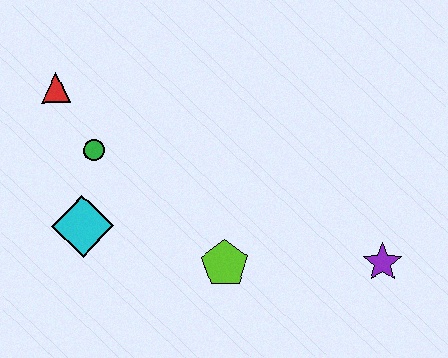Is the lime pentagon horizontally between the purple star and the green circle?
Yes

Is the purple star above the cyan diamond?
No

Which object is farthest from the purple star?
The red triangle is farthest from the purple star.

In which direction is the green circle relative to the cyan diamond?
The green circle is above the cyan diamond.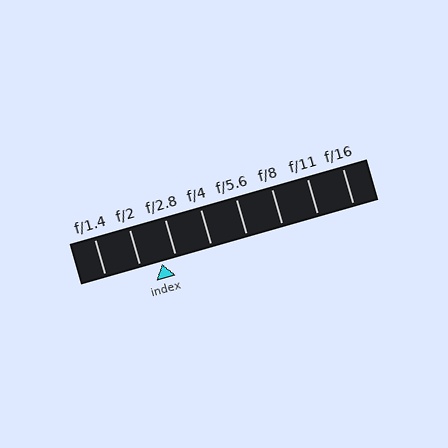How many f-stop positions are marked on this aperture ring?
There are 8 f-stop positions marked.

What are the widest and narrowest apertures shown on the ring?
The widest aperture shown is f/1.4 and the narrowest is f/16.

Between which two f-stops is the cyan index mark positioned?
The index mark is between f/2 and f/2.8.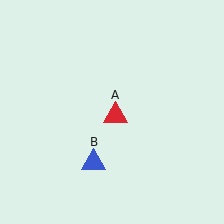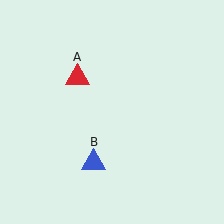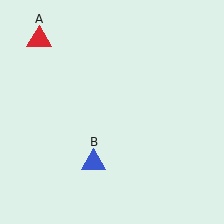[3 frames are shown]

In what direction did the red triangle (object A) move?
The red triangle (object A) moved up and to the left.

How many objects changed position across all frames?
1 object changed position: red triangle (object A).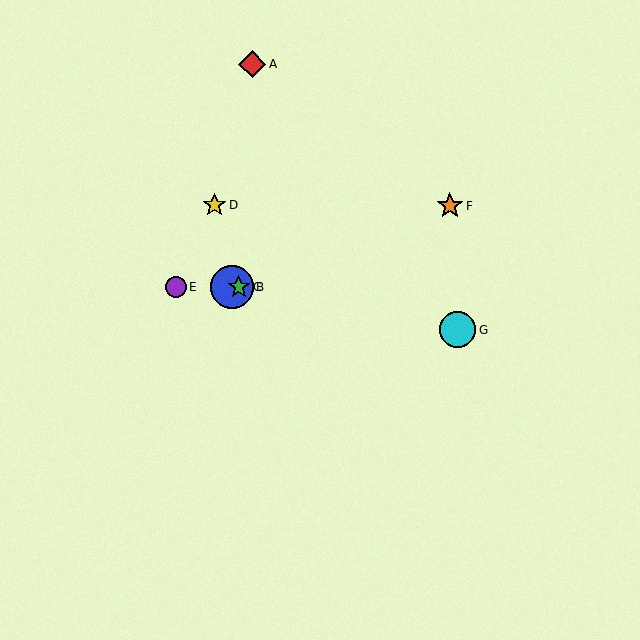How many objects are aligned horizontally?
3 objects (B, C, E) are aligned horizontally.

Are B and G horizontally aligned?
No, B is at y≈287 and G is at y≈330.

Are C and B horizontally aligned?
Yes, both are at y≈287.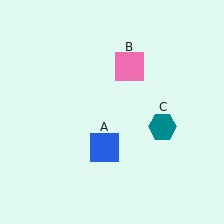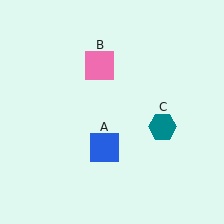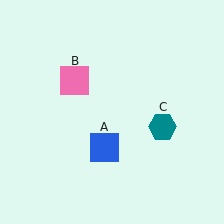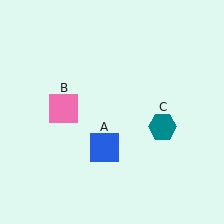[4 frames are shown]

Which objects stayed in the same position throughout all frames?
Blue square (object A) and teal hexagon (object C) remained stationary.